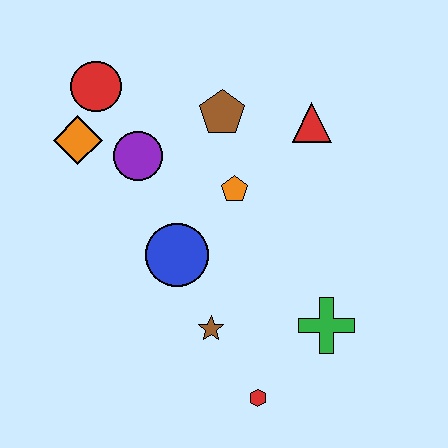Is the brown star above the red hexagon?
Yes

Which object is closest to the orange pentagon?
The brown pentagon is closest to the orange pentagon.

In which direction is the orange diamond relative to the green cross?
The orange diamond is to the left of the green cross.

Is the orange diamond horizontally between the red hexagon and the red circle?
No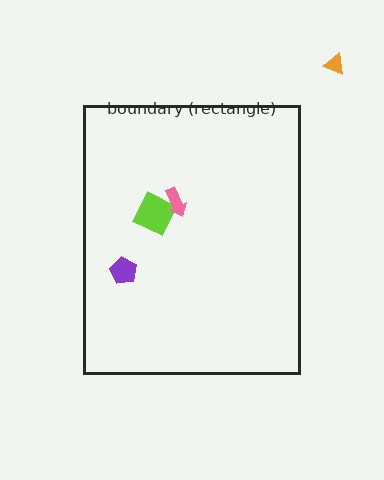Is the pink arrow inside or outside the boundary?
Inside.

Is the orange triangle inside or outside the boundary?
Outside.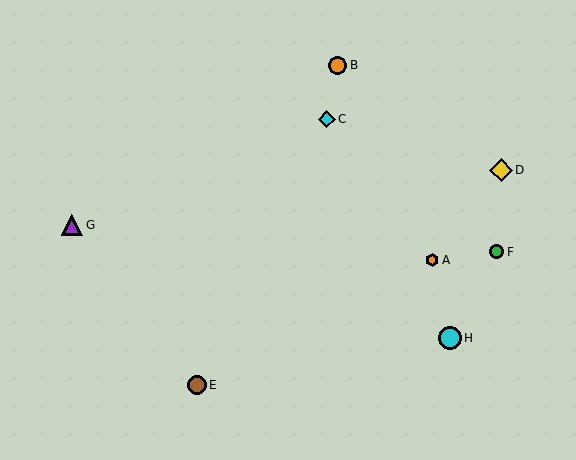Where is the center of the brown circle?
The center of the brown circle is at (197, 385).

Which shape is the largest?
The cyan circle (labeled H) is the largest.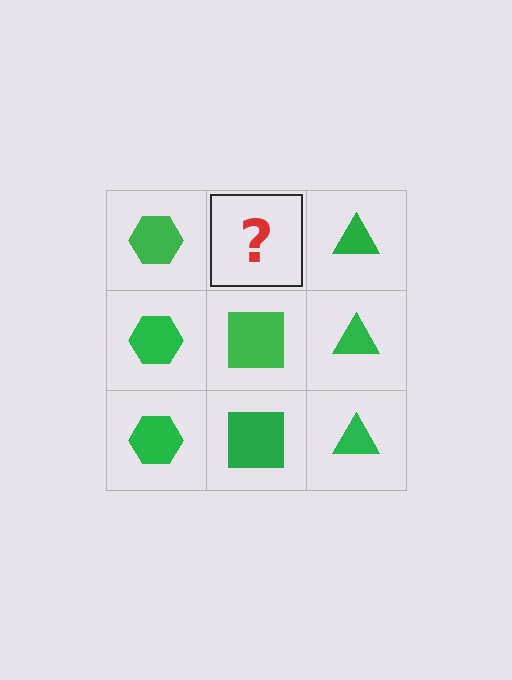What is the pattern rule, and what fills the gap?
The rule is that each column has a consistent shape. The gap should be filled with a green square.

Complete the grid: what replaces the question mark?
The question mark should be replaced with a green square.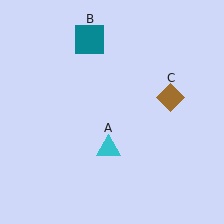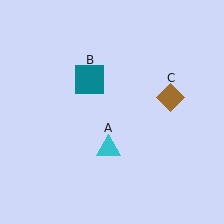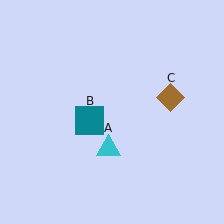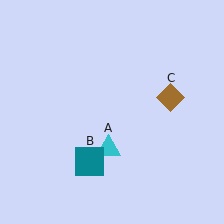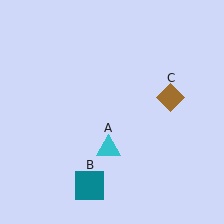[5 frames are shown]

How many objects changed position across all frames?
1 object changed position: teal square (object B).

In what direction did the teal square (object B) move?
The teal square (object B) moved down.